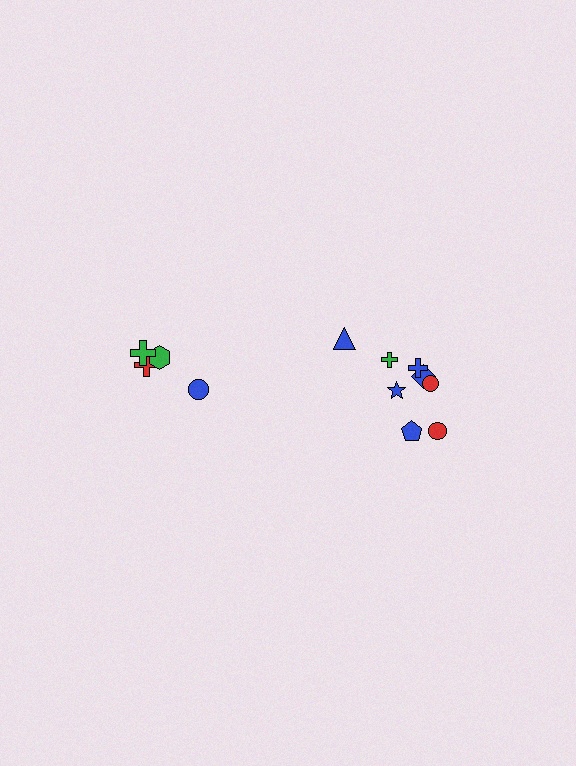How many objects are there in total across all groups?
There are 12 objects.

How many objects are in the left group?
There are 4 objects.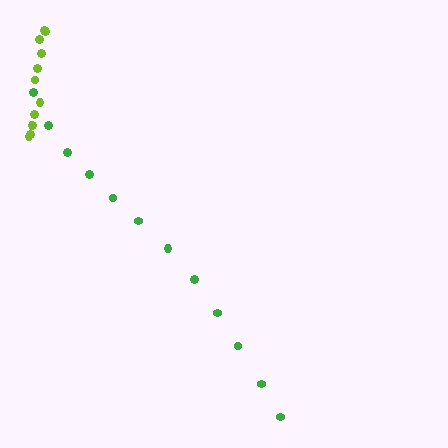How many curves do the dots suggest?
There are 2 distinct paths.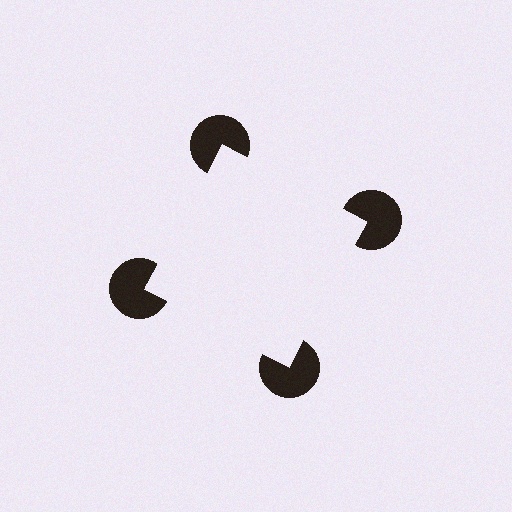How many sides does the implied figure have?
4 sides.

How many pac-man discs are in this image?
There are 4 — one at each vertex of the illusory square.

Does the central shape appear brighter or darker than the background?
It typically appears slightly brighter than the background, even though no actual brightness change is drawn.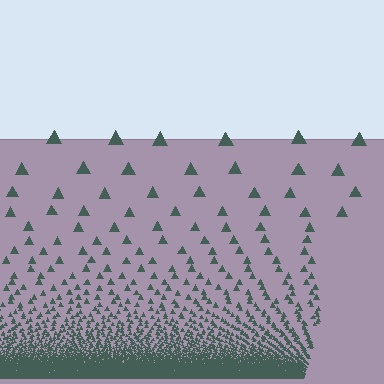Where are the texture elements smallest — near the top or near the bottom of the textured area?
Near the bottom.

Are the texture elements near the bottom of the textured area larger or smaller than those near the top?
Smaller. The gradient is inverted — elements near the bottom are smaller and denser.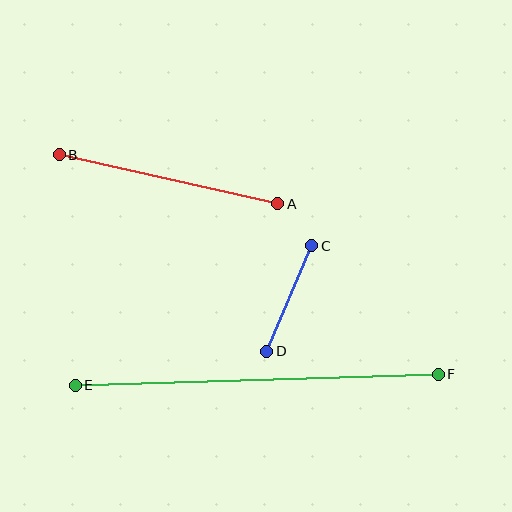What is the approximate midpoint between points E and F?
The midpoint is at approximately (257, 380) pixels.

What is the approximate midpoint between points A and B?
The midpoint is at approximately (169, 179) pixels.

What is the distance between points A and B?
The distance is approximately 224 pixels.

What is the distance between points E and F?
The distance is approximately 363 pixels.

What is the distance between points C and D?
The distance is approximately 115 pixels.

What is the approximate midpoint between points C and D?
The midpoint is at approximately (289, 299) pixels.